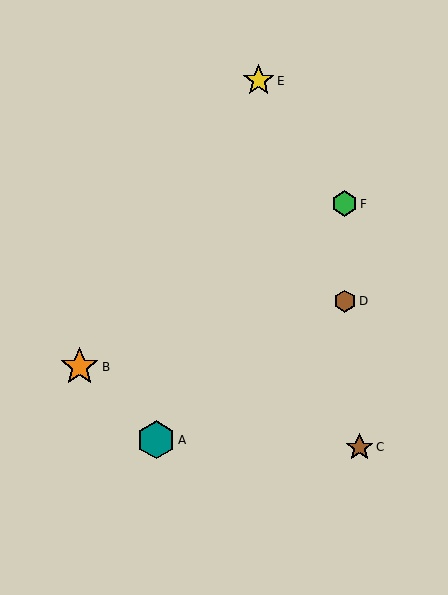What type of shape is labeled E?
Shape E is a yellow star.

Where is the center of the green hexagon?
The center of the green hexagon is at (344, 204).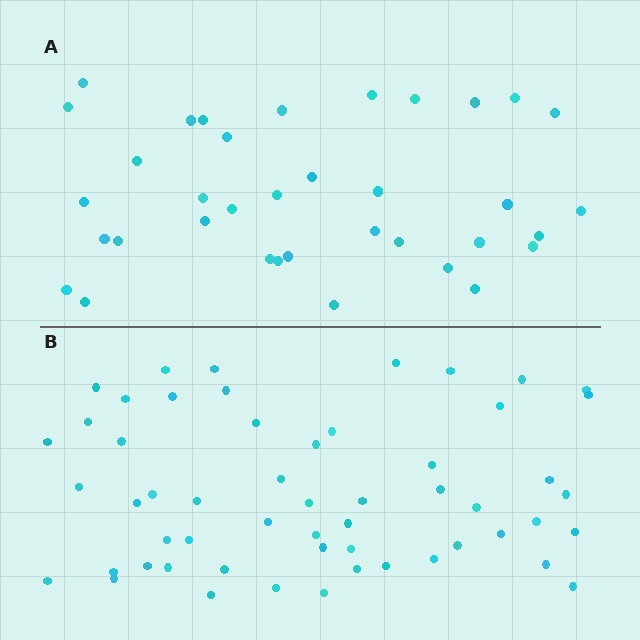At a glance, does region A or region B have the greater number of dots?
Region B (the bottom region) has more dots.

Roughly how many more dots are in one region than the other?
Region B has approximately 20 more dots than region A.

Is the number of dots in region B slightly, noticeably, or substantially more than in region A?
Region B has substantially more. The ratio is roughly 1.5 to 1.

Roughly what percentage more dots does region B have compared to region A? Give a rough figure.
About 55% more.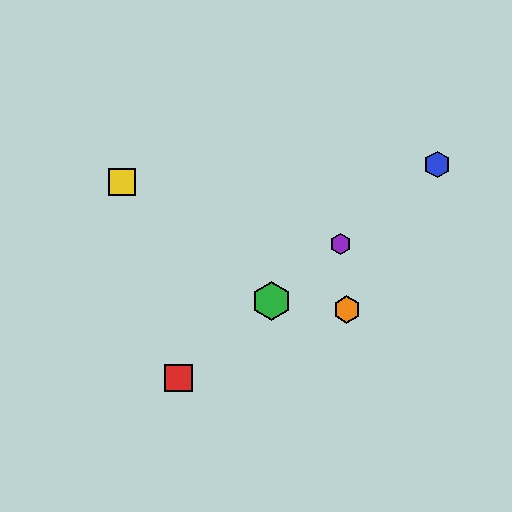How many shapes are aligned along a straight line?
4 shapes (the red square, the blue hexagon, the green hexagon, the purple hexagon) are aligned along a straight line.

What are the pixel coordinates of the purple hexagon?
The purple hexagon is at (340, 244).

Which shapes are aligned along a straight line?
The red square, the blue hexagon, the green hexagon, the purple hexagon are aligned along a straight line.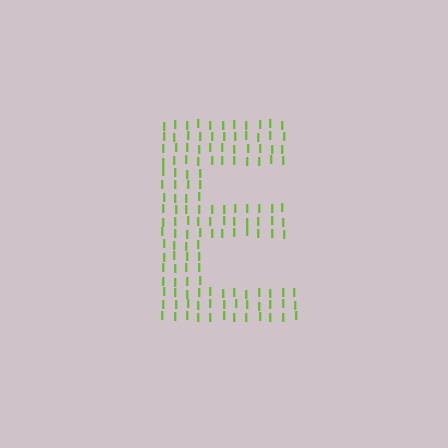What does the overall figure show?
The overall figure shows the letter E.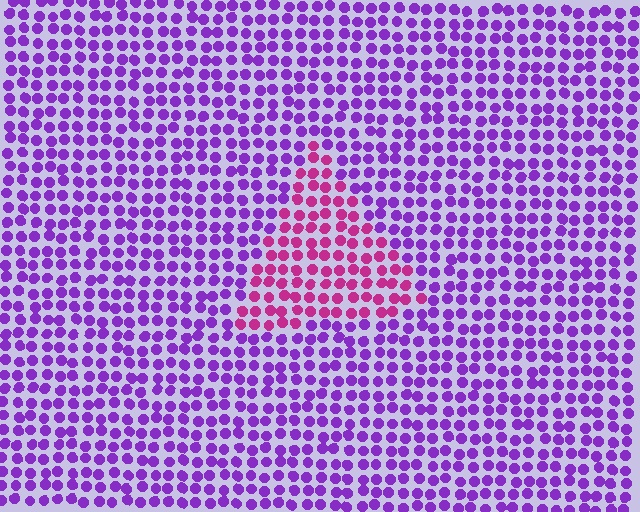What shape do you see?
I see a triangle.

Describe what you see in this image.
The image is filled with small purple elements in a uniform arrangement. A triangle-shaped region is visible where the elements are tinted to a slightly different hue, forming a subtle color boundary.